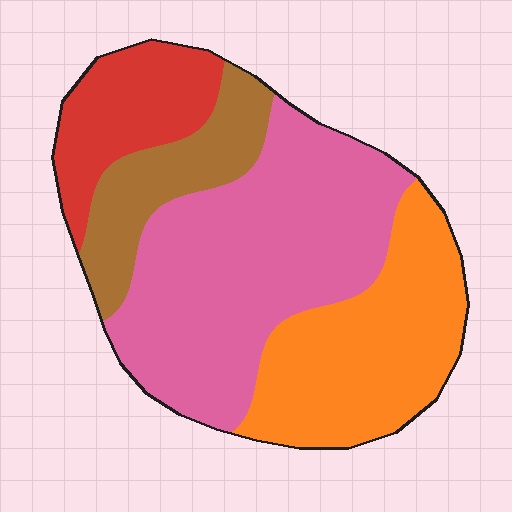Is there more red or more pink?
Pink.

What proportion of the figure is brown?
Brown covers roughly 15% of the figure.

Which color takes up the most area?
Pink, at roughly 45%.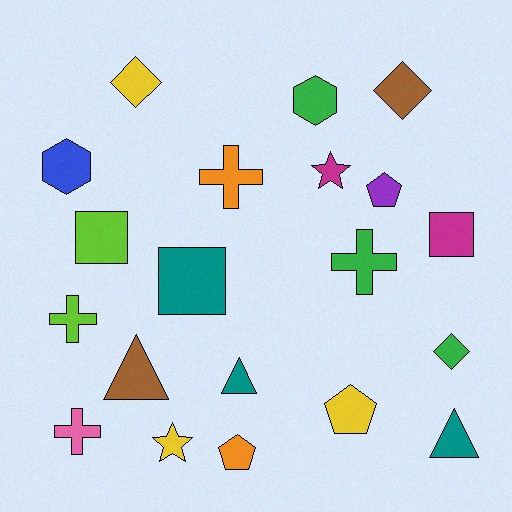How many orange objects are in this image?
There are 2 orange objects.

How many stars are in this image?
There are 2 stars.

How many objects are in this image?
There are 20 objects.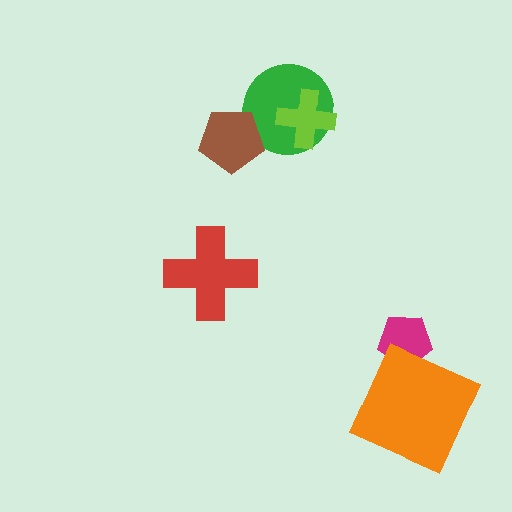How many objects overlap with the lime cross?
1 object overlaps with the lime cross.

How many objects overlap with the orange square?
1 object overlaps with the orange square.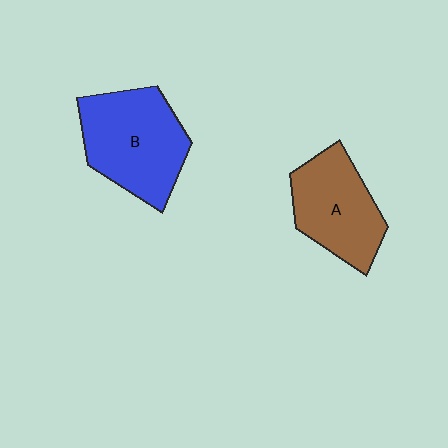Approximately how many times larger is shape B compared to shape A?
Approximately 1.2 times.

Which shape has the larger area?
Shape B (blue).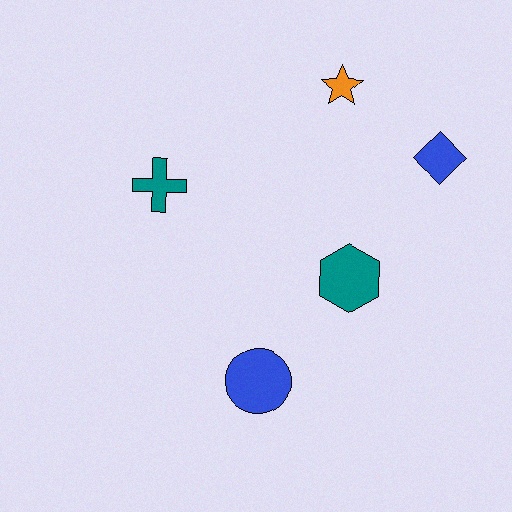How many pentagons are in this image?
There are no pentagons.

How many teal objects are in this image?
There are 2 teal objects.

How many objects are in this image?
There are 5 objects.